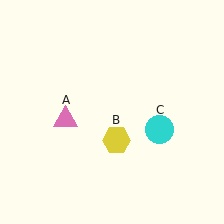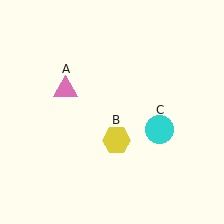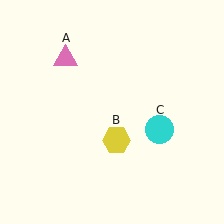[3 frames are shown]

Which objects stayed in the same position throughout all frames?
Yellow hexagon (object B) and cyan circle (object C) remained stationary.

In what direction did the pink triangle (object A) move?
The pink triangle (object A) moved up.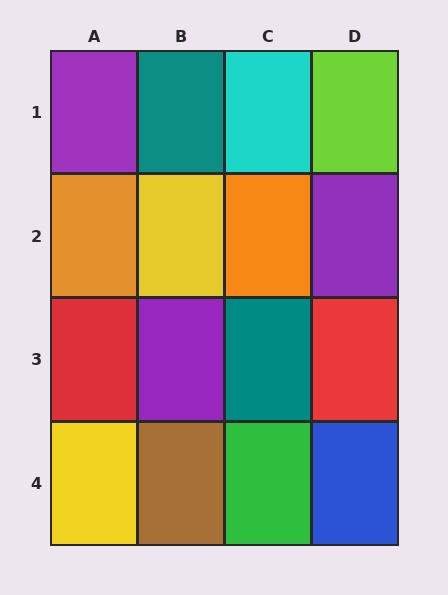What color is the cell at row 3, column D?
Red.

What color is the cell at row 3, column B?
Purple.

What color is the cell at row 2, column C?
Orange.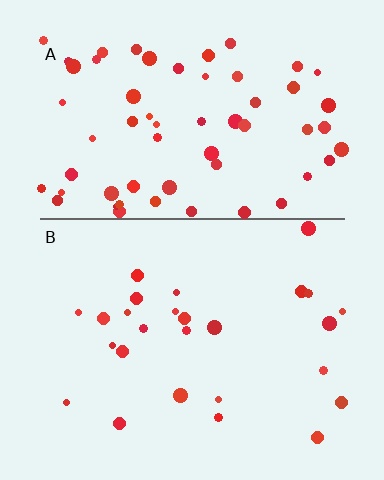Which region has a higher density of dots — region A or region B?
A (the top).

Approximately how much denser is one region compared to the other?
Approximately 2.4× — region A over region B.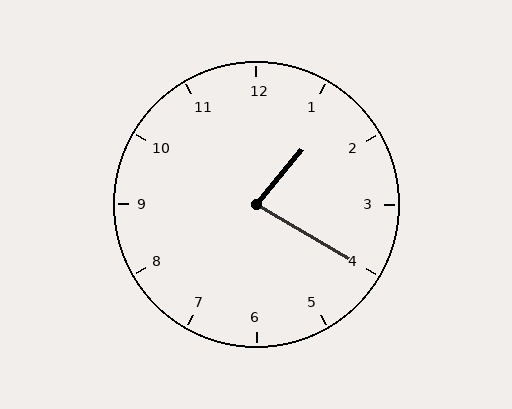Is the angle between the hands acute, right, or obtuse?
It is acute.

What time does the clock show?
1:20.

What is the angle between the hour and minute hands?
Approximately 80 degrees.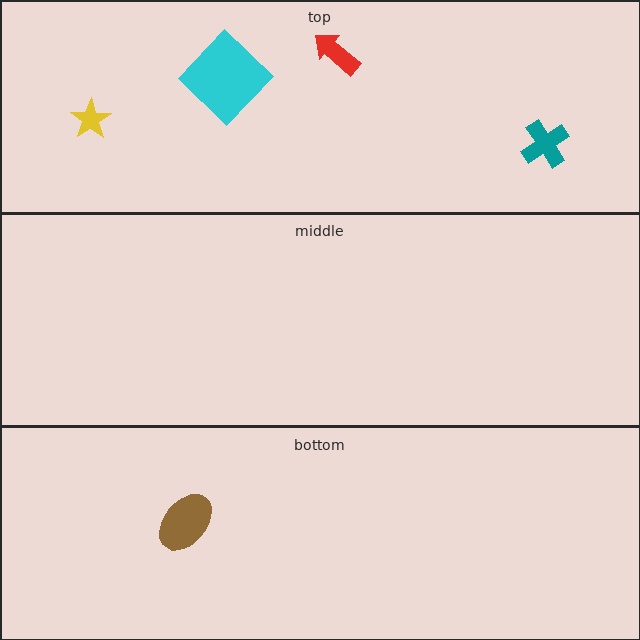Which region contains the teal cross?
The top region.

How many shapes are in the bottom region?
1.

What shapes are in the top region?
The yellow star, the red arrow, the cyan diamond, the teal cross.